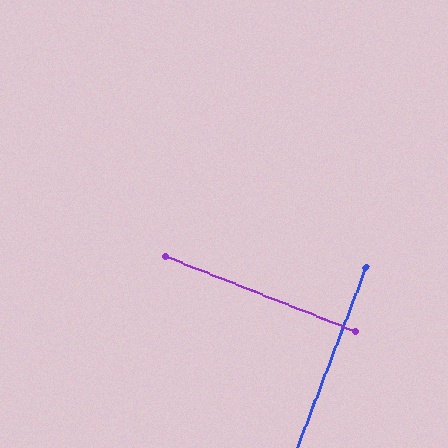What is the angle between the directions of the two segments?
Approximately 89 degrees.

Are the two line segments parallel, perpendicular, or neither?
Perpendicular — they meet at approximately 89°.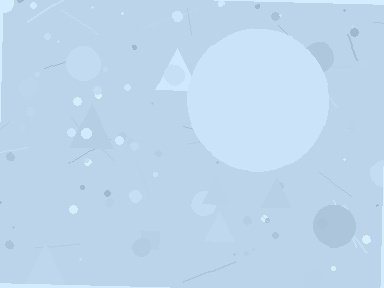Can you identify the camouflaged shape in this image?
The camouflaged shape is a circle.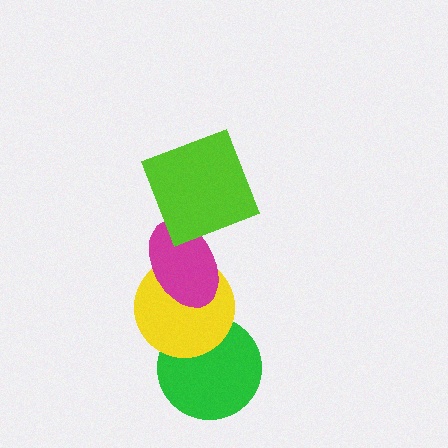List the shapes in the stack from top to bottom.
From top to bottom: the lime square, the magenta ellipse, the yellow circle, the green circle.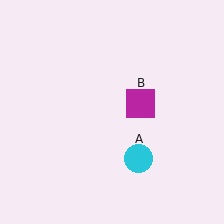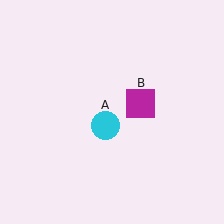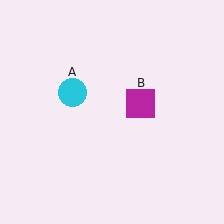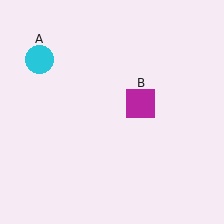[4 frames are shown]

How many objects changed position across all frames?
1 object changed position: cyan circle (object A).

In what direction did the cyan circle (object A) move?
The cyan circle (object A) moved up and to the left.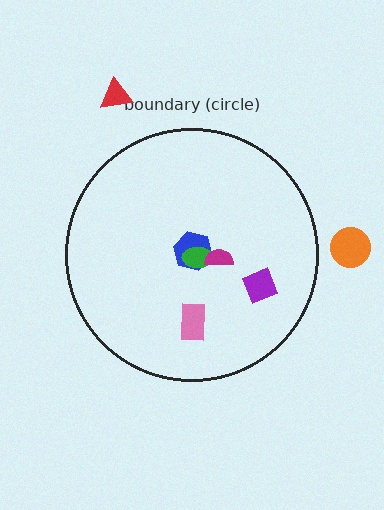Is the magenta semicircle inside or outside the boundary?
Inside.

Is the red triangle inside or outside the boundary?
Outside.